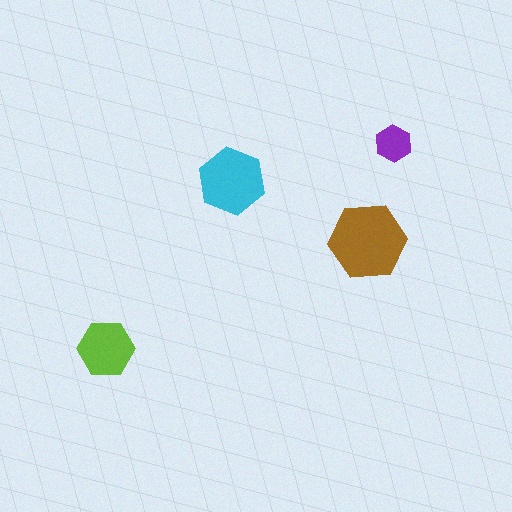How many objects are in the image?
There are 4 objects in the image.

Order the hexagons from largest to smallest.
the brown one, the cyan one, the lime one, the purple one.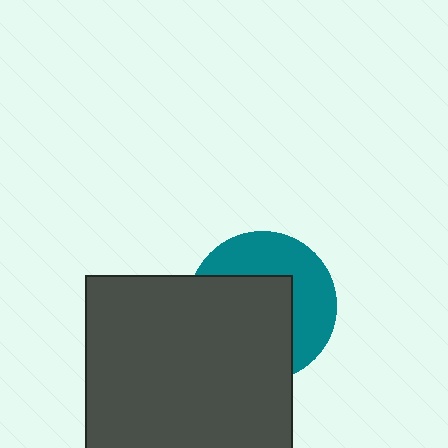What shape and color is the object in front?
The object in front is a dark gray square.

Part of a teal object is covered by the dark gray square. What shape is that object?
It is a circle.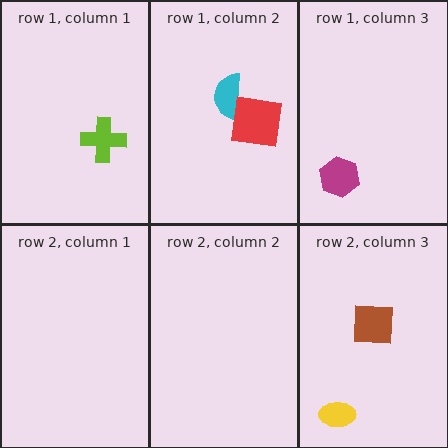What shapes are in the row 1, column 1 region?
The lime cross.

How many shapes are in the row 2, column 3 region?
2.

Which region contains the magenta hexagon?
The row 1, column 3 region.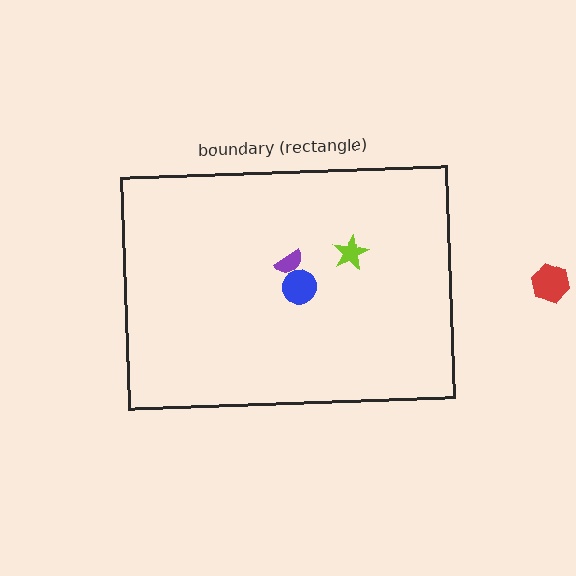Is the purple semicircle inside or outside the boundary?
Inside.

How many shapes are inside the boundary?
3 inside, 1 outside.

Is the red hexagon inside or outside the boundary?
Outside.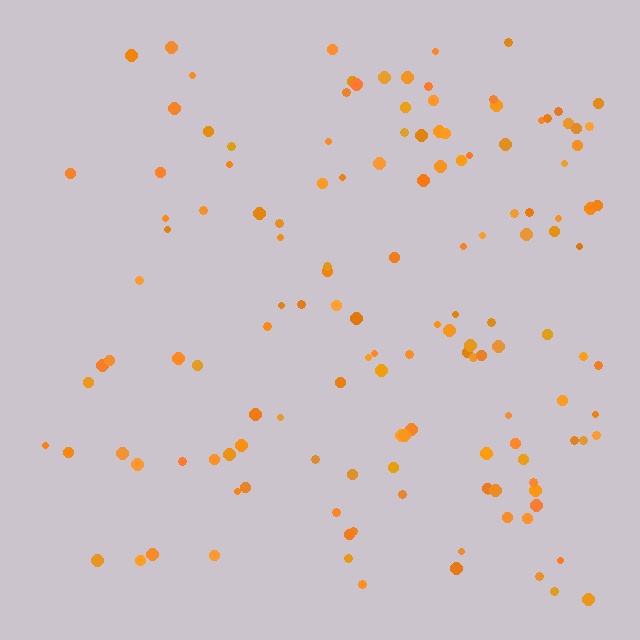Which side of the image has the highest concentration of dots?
The right.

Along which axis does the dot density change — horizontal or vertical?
Horizontal.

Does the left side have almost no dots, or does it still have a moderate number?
Still a moderate number, just noticeably fewer than the right.